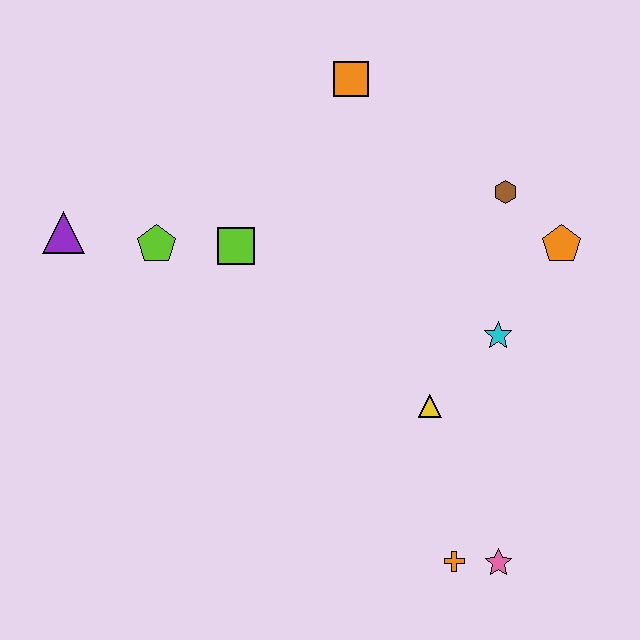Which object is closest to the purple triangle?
The lime pentagon is closest to the purple triangle.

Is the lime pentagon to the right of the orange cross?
No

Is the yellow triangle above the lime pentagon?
No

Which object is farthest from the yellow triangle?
The purple triangle is farthest from the yellow triangle.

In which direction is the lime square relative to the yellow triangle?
The lime square is to the left of the yellow triangle.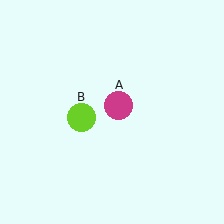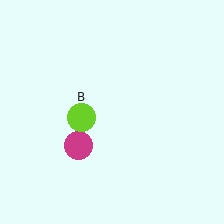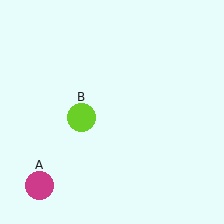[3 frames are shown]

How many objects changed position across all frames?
1 object changed position: magenta circle (object A).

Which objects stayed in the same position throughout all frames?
Lime circle (object B) remained stationary.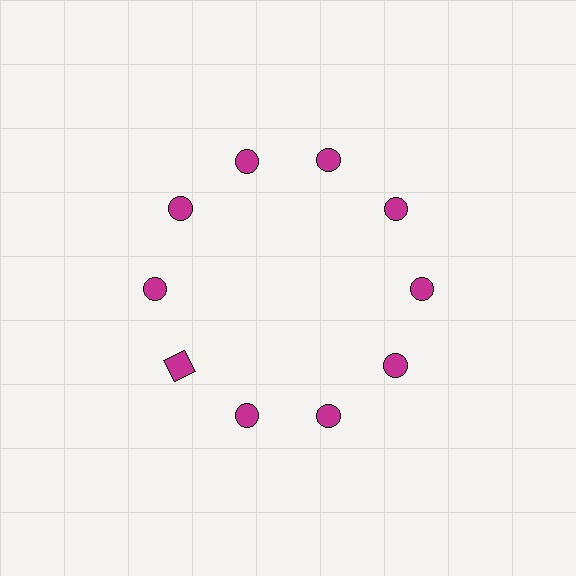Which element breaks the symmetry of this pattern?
The magenta square at roughly the 8 o'clock position breaks the symmetry. All other shapes are magenta circles.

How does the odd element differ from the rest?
It has a different shape: square instead of circle.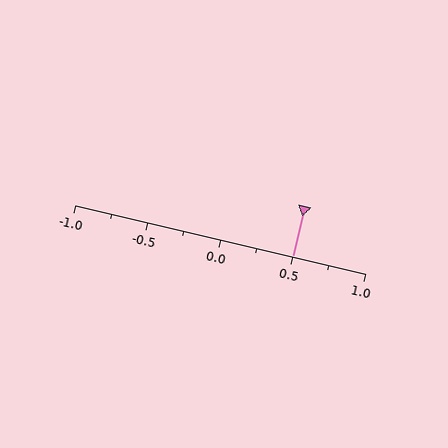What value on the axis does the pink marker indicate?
The marker indicates approximately 0.5.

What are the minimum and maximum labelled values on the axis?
The axis runs from -1.0 to 1.0.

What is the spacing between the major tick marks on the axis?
The major ticks are spaced 0.5 apart.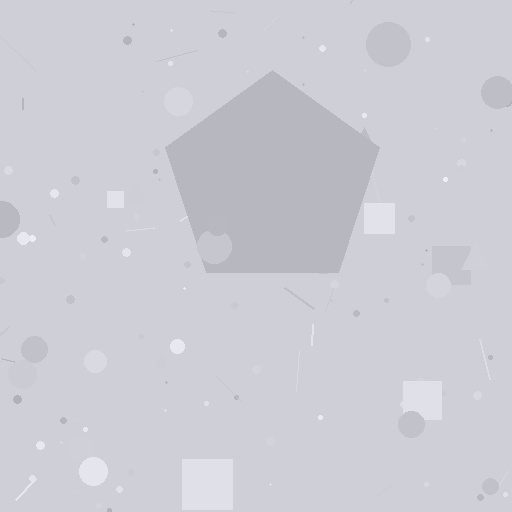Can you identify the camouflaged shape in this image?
The camouflaged shape is a pentagon.